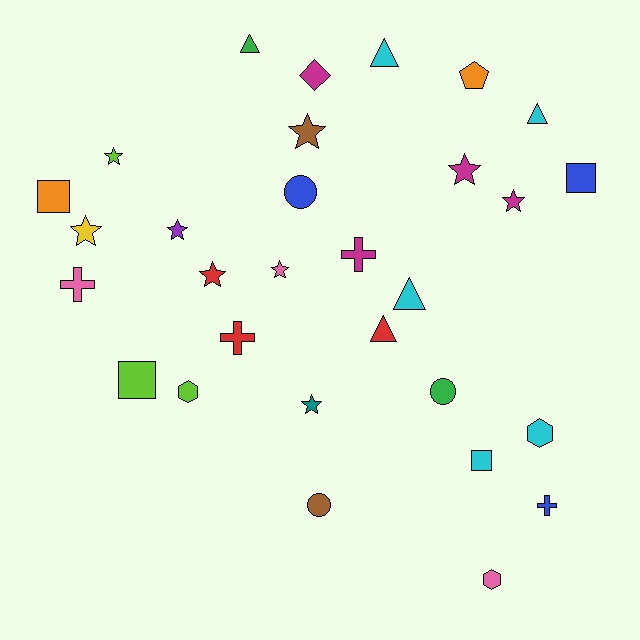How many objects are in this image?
There are 30 objects.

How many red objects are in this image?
There are 3 red objects.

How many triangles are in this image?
There are 5 triangles.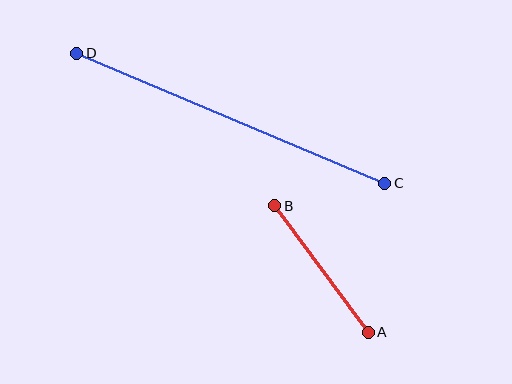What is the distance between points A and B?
The distance is approximately 158 pixels.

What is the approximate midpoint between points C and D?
The midpoint is at approximately (231, 118) pixels.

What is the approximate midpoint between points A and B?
The midpoint is at approximately (322, 269) pixels.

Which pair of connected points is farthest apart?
Points C and D are farthest apart.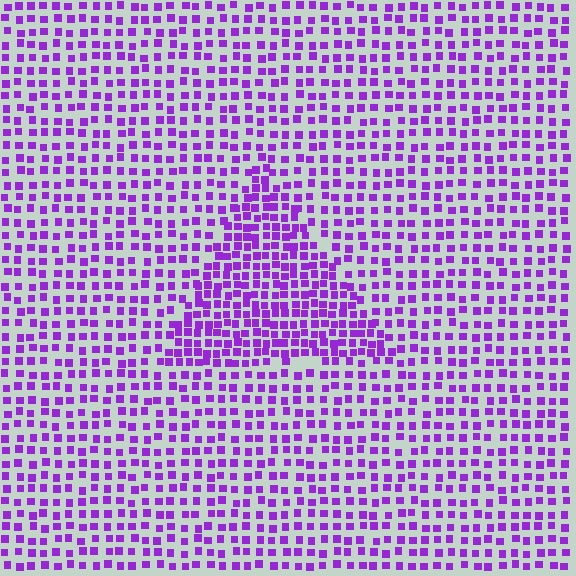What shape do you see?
I see a triangle.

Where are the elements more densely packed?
The elements are more densely packed inside the triangle boundary.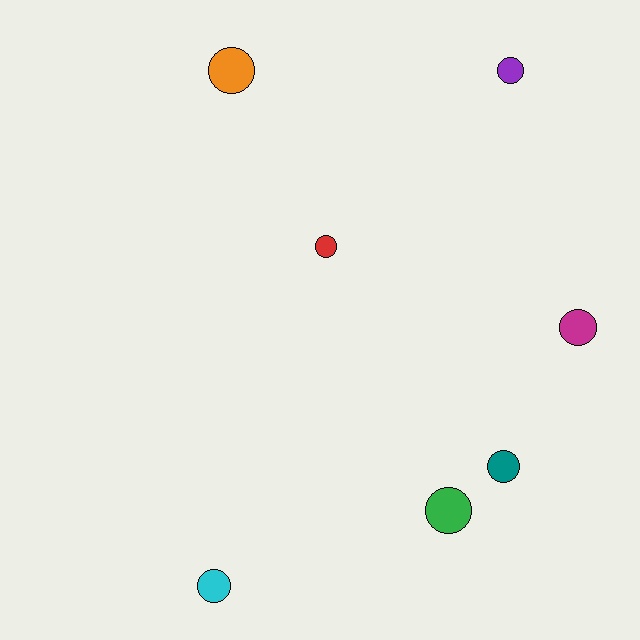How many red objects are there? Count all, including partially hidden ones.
There is 1 red object.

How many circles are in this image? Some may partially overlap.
There are 7 circles.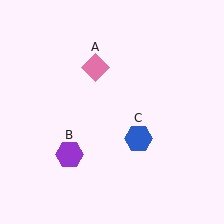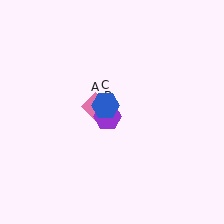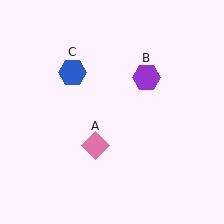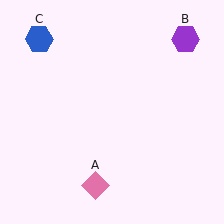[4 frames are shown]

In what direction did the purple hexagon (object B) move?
The purple hexagon (object B) moved up and to the right.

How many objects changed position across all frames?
3 objects changed position: pink diamond (object A), purple hexagon (object B), blue hexagon (object C).